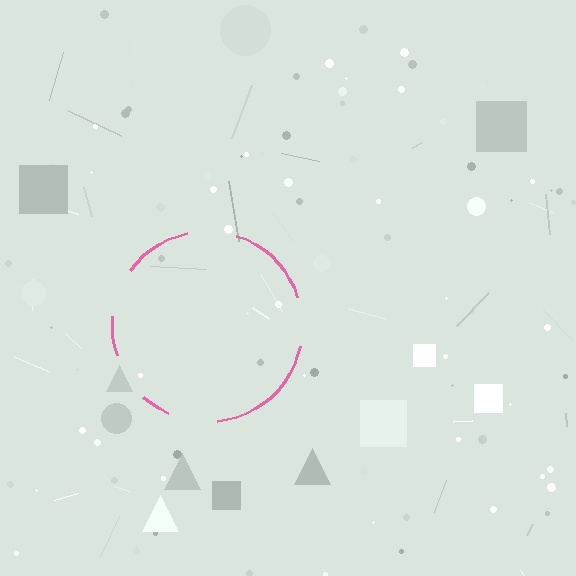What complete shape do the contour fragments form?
The contour fragments form a circle.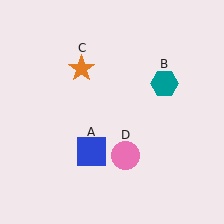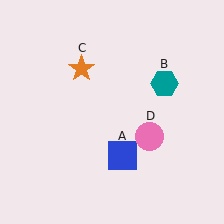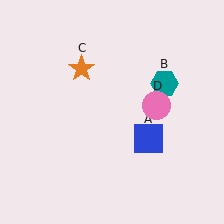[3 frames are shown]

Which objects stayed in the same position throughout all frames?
Teal hexagon (object B) and orange star (object C) remained stationary.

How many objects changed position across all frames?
2 objects changed position: blue square (object A), pink circle (object D).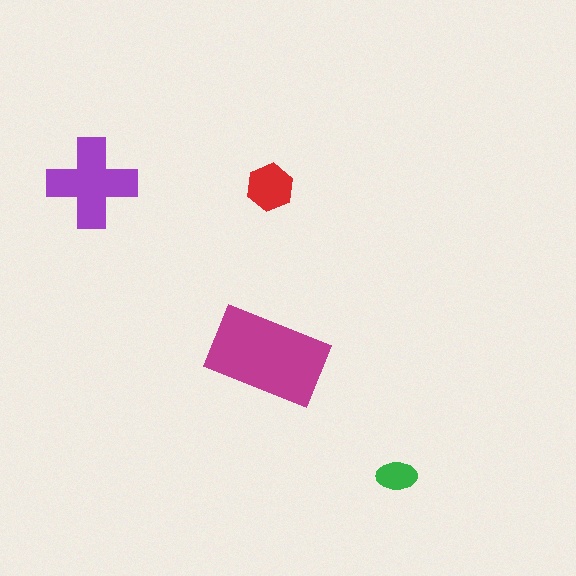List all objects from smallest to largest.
The green ellipse, the red hexagon, the purple cross, the magenta rectangle.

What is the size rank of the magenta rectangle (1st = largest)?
1st.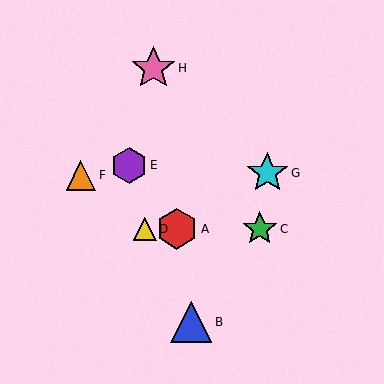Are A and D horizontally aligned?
Yes, both are at y≈229.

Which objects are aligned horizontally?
Objects A, C, D are aligned horizontally.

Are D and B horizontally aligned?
No, D is at y≈229 and B is at y≈322.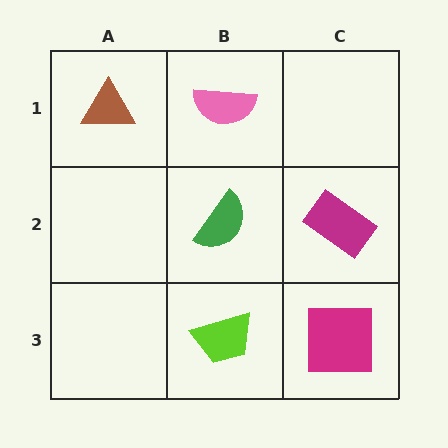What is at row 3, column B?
A lime trapezoid.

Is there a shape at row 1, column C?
No, that cell is empty.